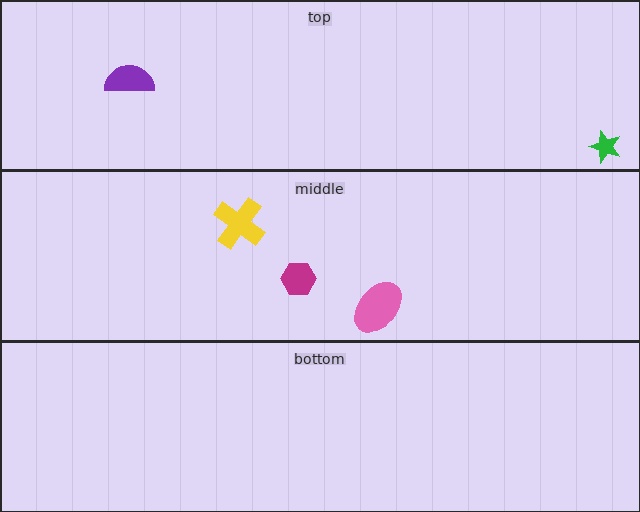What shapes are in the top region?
The purple semicircle, the green star.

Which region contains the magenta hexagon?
The middle region.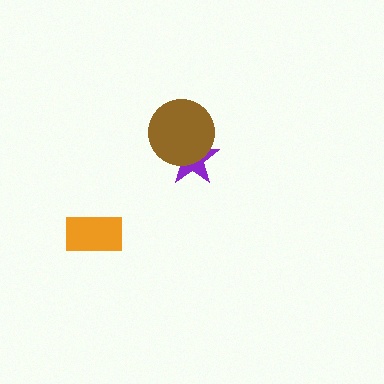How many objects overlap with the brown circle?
1 object overlaps with the brown circle.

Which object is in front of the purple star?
The brown circle is in front of the purple star.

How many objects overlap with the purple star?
1 object overlaps with the purple star.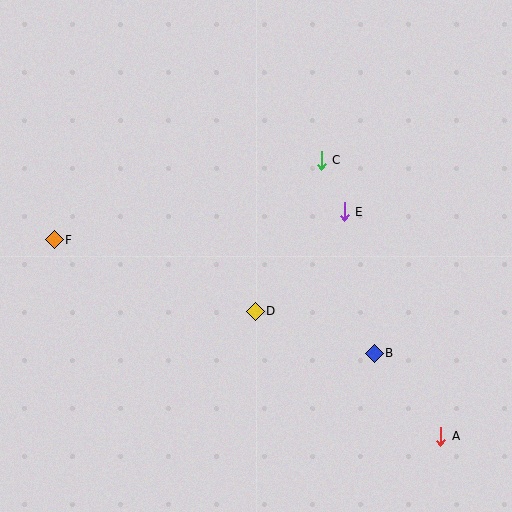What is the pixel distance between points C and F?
The distance between C and F is 279 pixels.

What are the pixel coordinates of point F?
Point F is at (54, 240).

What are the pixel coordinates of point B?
Point B is at (374, 353).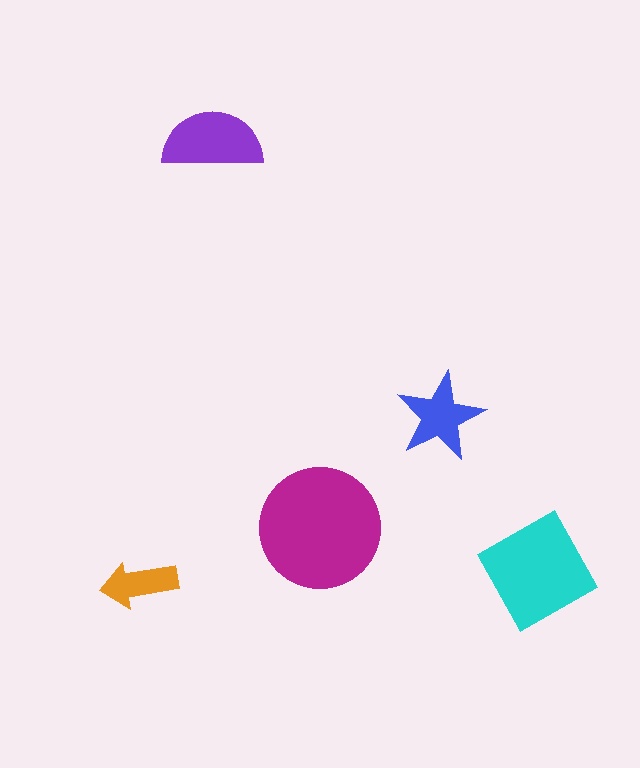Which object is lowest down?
The orange arrow is bottommost.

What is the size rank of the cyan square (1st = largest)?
2nd.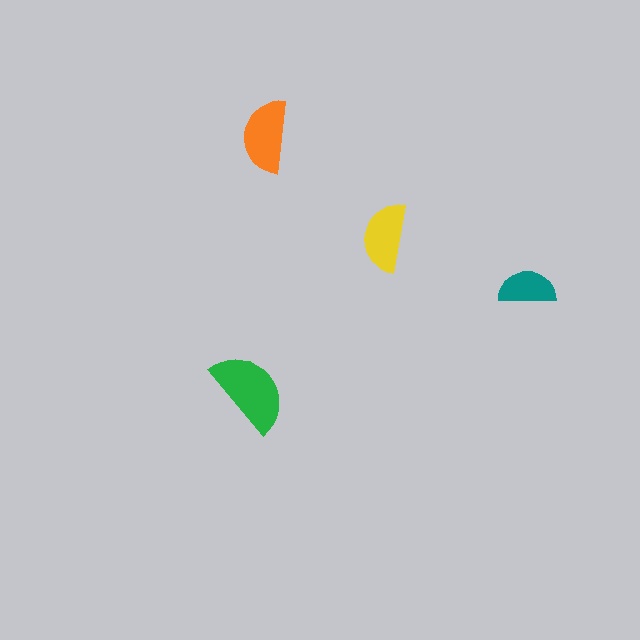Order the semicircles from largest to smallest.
the green one, the orange one, the yellow one, the teal one.